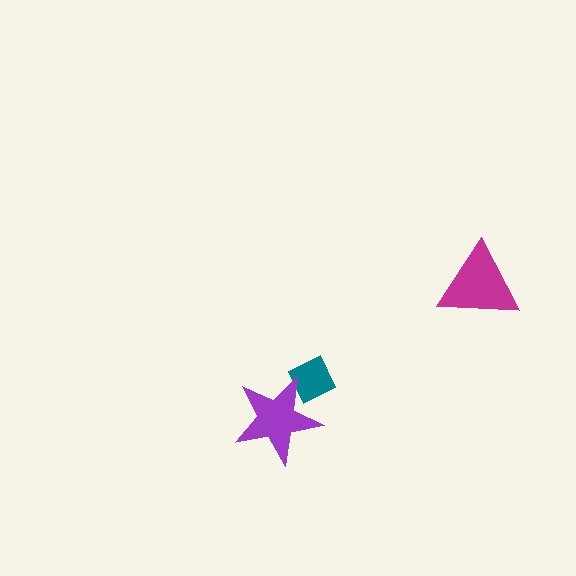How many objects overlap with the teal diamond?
1 object overlaps with the teal diamond.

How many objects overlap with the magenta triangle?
0 objects overlap with the magenta triangle.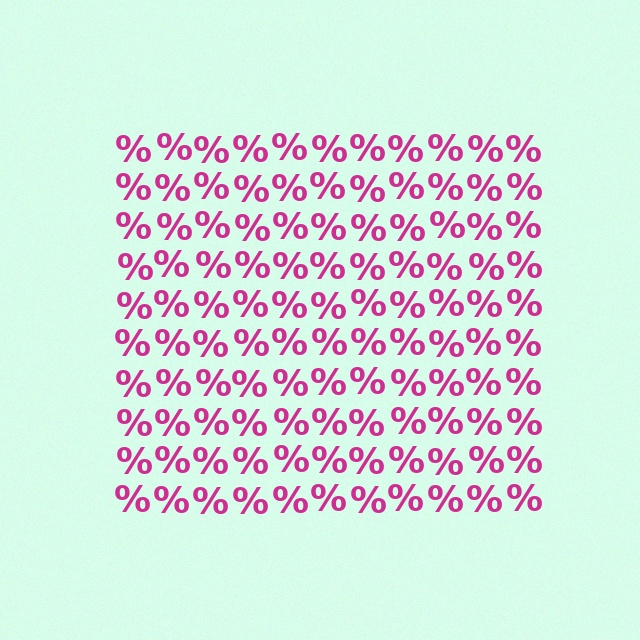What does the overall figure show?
The overall figure shows a square.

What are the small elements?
The small elements are percent signs.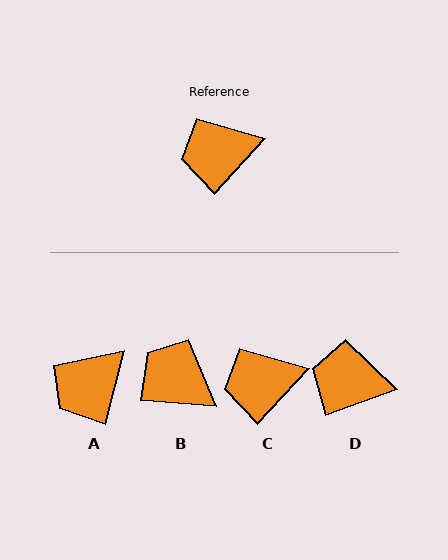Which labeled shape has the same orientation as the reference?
C.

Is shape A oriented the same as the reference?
No, it is off by about 28 degrees.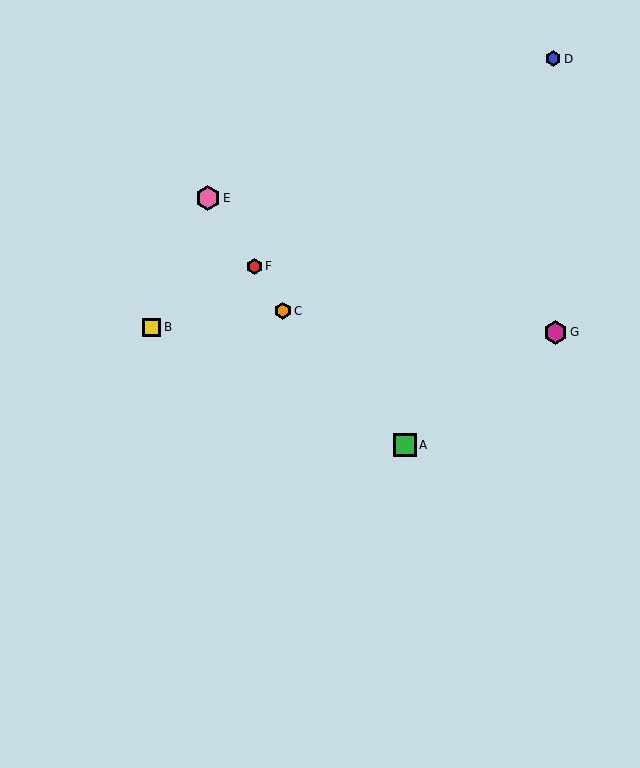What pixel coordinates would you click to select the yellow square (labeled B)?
Click at (151, 327) to select the yellow square B.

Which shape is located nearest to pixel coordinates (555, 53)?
The blue hexagon (labeled D) at (553, 59) is nearest to that location.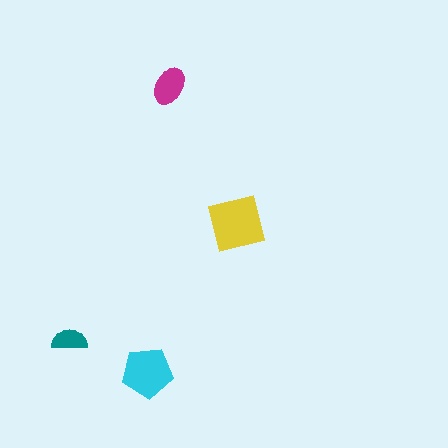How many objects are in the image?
There are 4 objects in the image.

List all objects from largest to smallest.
The yellow square, the cyan pentagon, the magenta ellipse, the teal semicircle.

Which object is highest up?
The magenta ellipse is topmost.